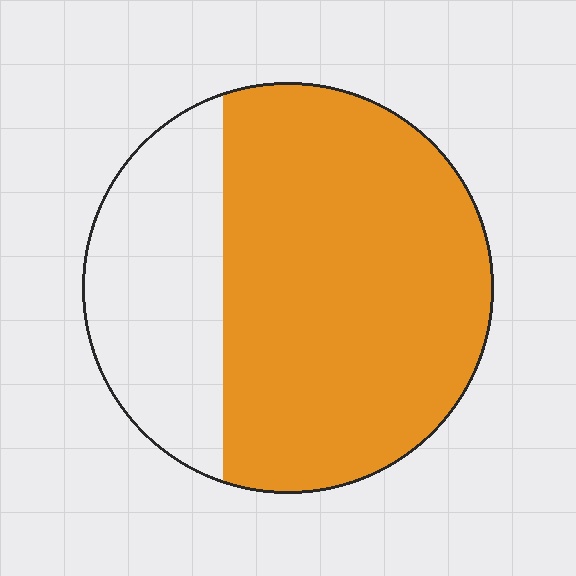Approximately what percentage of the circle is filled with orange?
Approximately 70%.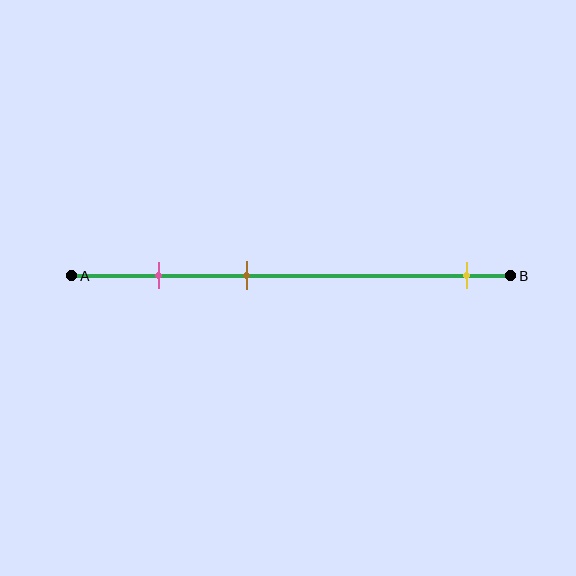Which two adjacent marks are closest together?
The pink and brown marks are the closest adjacent pair.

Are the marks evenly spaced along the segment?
No, the marks are not evenly spaced.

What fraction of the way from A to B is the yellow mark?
The yellow mark is approximately 90% (0.9) of the way from A to B.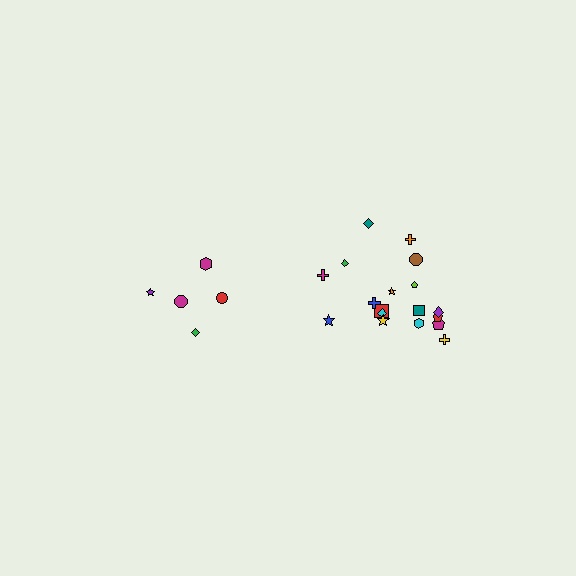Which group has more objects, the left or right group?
The right group.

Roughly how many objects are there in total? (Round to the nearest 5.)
Roughly 25 objects in total.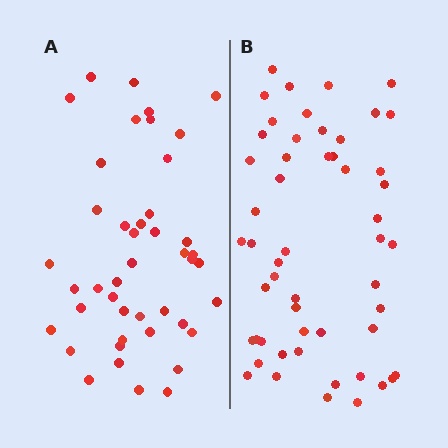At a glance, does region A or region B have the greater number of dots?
Region B (the right region) has more dots.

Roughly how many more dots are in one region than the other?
Region B has roughly 8 or so more dots than region A.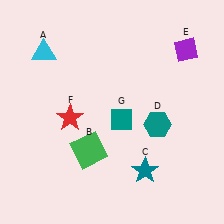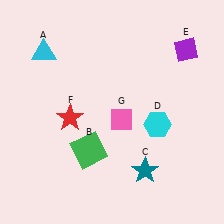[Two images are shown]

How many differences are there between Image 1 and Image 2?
There are 2 differences between the two images.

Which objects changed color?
D changed from teal to cyan. G changed from teal to pink.